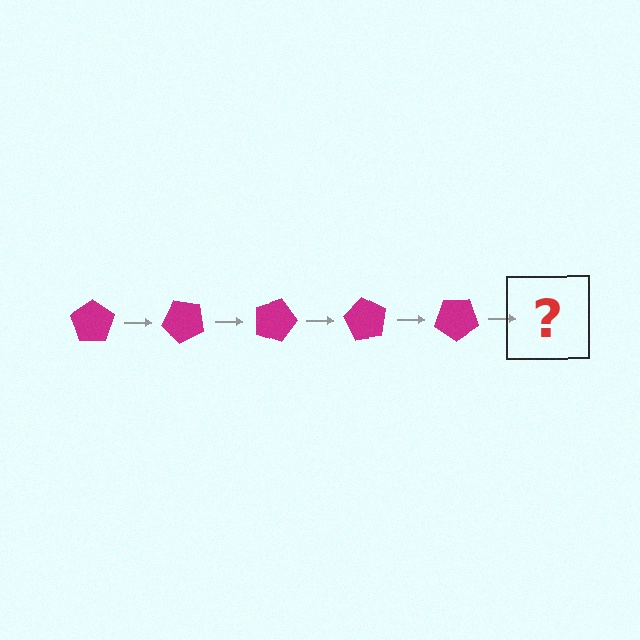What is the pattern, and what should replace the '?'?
The pattern is that the pentagon rotates 45 degrees each step. The '?' should be a magenta pentagon rotated 225 degrees.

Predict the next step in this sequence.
The next step is a magenta pentagon rotated 225 degrees.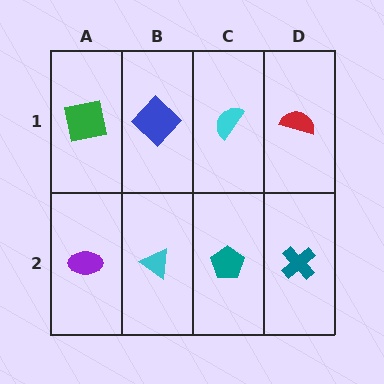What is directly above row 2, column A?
A green square.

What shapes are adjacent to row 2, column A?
A green square (row 1, column A), a cyan triangle (row 2, column B).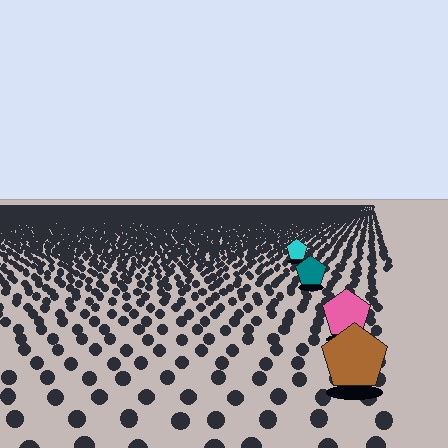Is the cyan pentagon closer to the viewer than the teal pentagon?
No. The teal pentagon is closer — you can tell from the texture gradient: the ground texture is coarser near it.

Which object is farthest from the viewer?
The cyan pentagon is farthest from the viewer. It appears smaller and the ground texture around it is denser.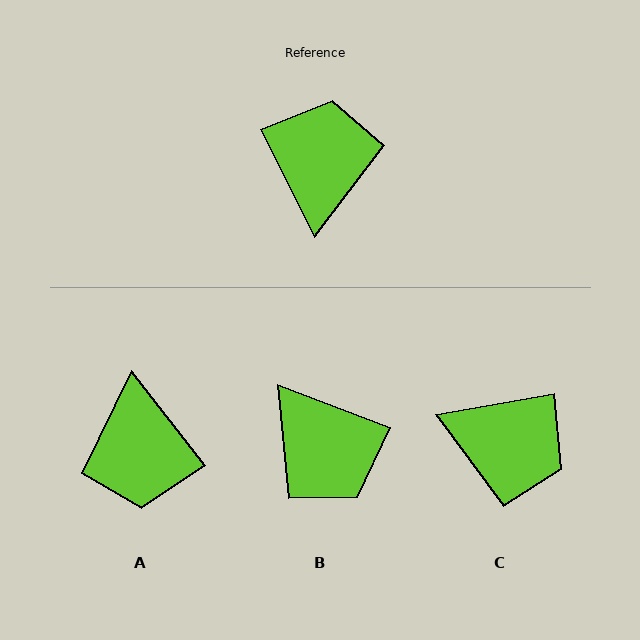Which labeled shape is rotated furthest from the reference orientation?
A, about 169 degrees away.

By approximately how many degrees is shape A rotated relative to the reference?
Approximately 169 degrees clockwise.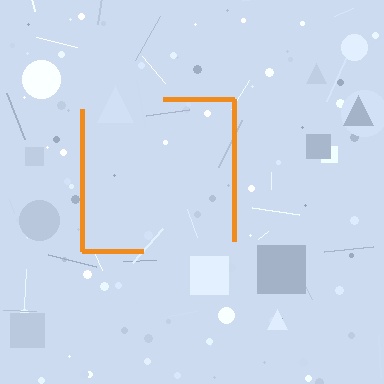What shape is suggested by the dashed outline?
The dashed outline suggests a square.